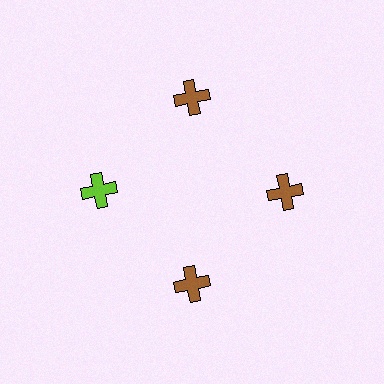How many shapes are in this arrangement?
There are 4 shapes arranged in a ring pattern.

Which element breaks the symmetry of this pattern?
The lime cross at roughly the 9 o'clock position breaks the symmetry. All other shapes are brown crosses.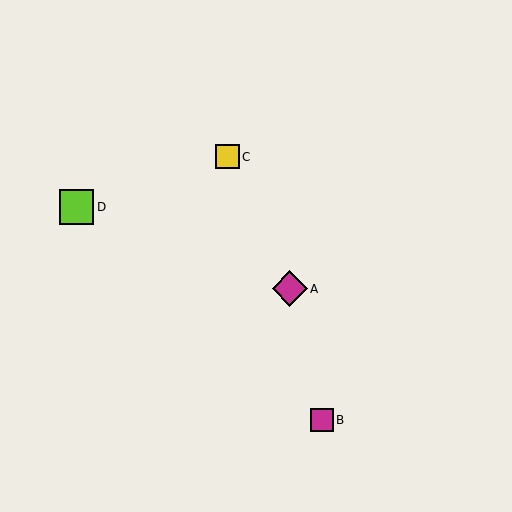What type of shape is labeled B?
Shape B is a magenta square.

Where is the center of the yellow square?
The center of the yellow square is at (227, 157).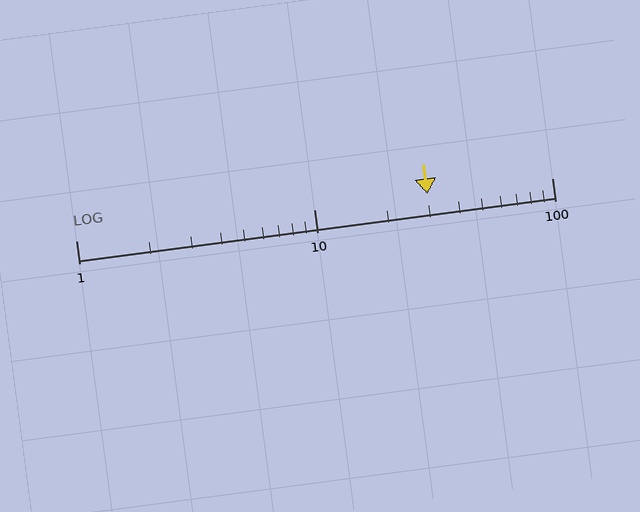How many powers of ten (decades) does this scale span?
The scale spans 2 decades, from 1 to 100.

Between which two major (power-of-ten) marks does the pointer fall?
The pointer is between 10 and 100.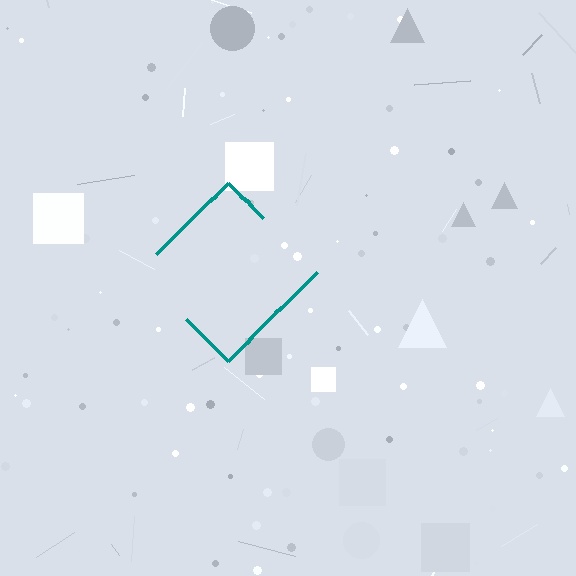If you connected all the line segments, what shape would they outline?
They would outline a diamond.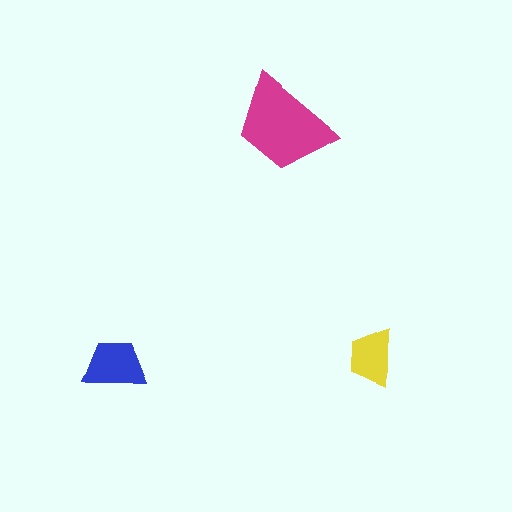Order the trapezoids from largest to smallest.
the magenta one, the blue one, the yellow one.